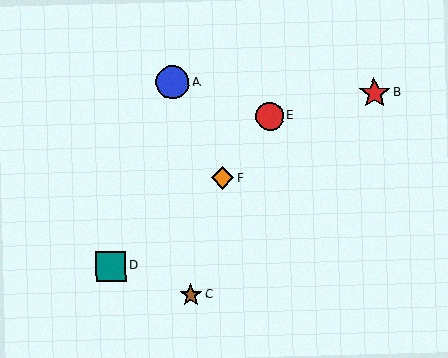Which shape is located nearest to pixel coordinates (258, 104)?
The red circle (labeled E) at (270, 116) is nearest to that location.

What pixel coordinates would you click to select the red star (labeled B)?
Click at (374, 93) to select the red star B.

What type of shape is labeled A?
Shape A is a blue circle.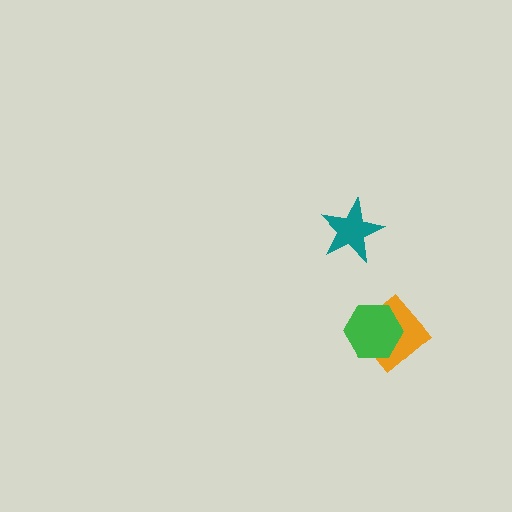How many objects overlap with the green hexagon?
1 object overlaps with the green hexagon.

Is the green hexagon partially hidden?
No, no other shape covers it.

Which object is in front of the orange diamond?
The green hexagon is in front of the orange diamond.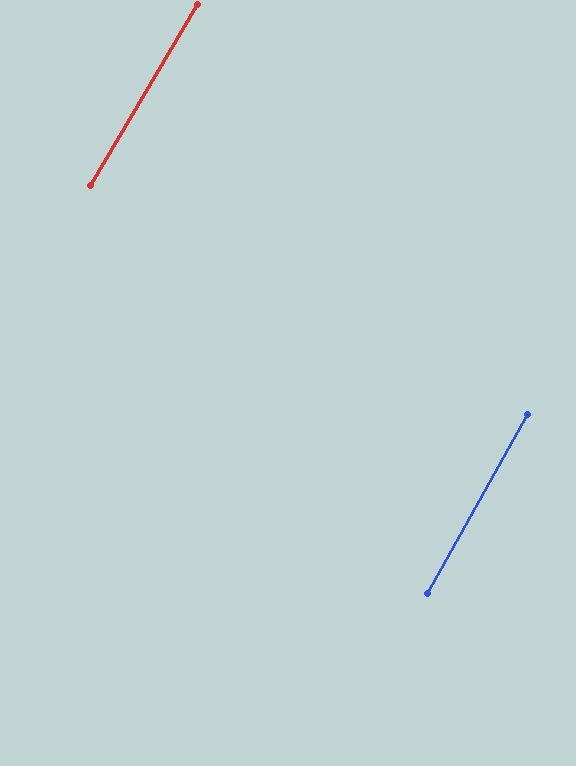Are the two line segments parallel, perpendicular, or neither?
Parallel — their directions differ by only 1.3°.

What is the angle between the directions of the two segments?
Approximately 1 degree.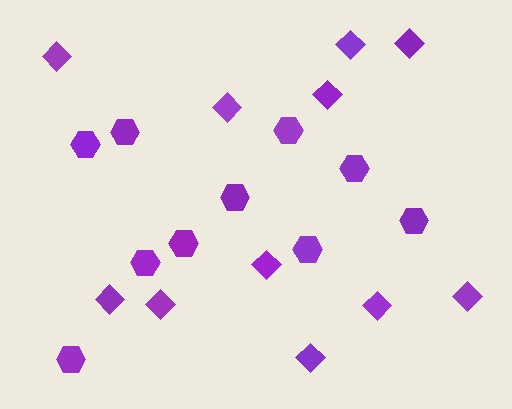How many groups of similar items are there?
There are 2 groups: one group of hexagons (10) and one group of diamonds (11).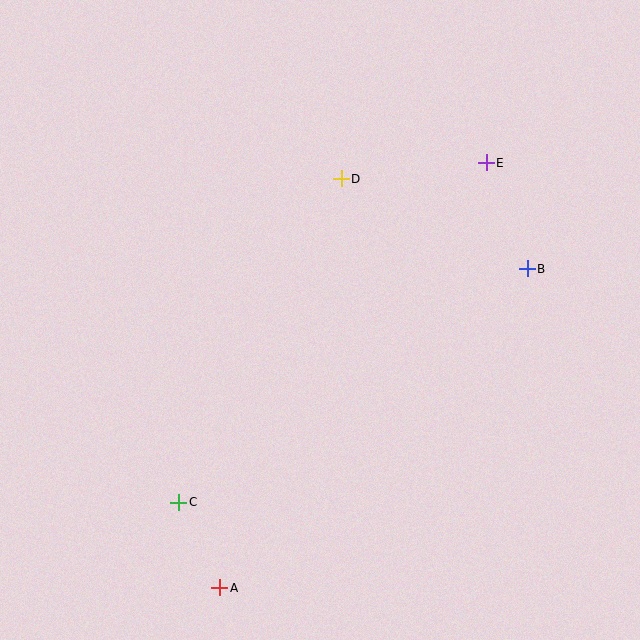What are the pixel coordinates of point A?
Point A is at (220, 588).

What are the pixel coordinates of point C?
Point C is at (179, 502).